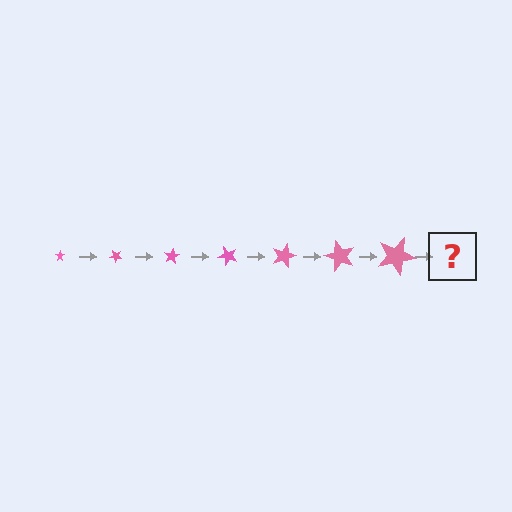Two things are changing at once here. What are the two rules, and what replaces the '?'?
The two rules are that the star grows larger each step and it rotates 40 degrees each step. The '?' should be a star, larger than the previous one and rotated 280 degrees from the start.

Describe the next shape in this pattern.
It should be a star, larger than the previous one and rotated 280 degrees from the start.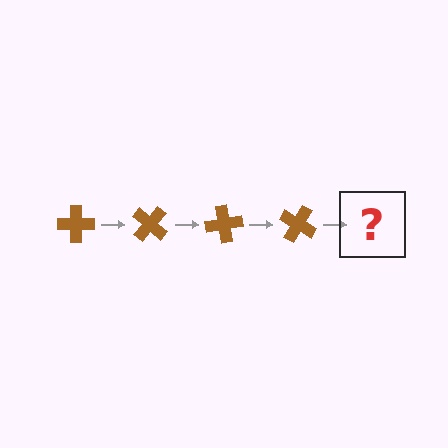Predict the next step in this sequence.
The next step is a brown cross rotated 160 degrees.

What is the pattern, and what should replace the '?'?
The pattern is that the cross rotates 40 degrees each step. The '?' should be a brown cross rotated 160 degrees.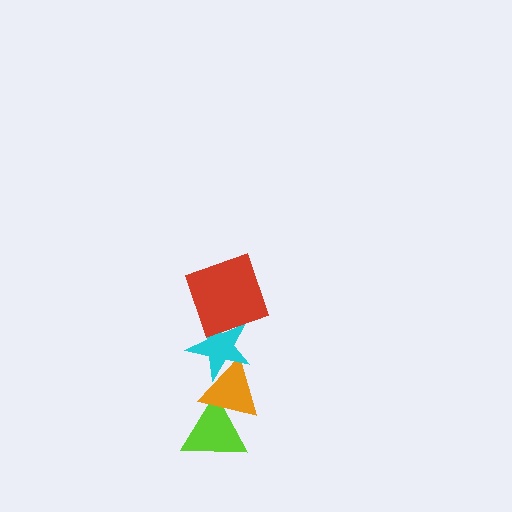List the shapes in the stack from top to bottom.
From top to bottom: the red square, the cyan star, the orange triangle, the lime triangle.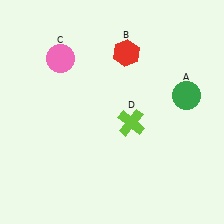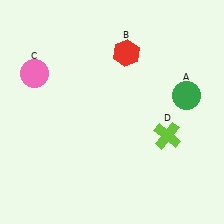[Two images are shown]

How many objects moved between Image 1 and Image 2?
2 objects moved between the two images.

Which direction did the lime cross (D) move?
The lime cross (D) moved right.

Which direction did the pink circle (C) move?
The pink circle (C) moved left.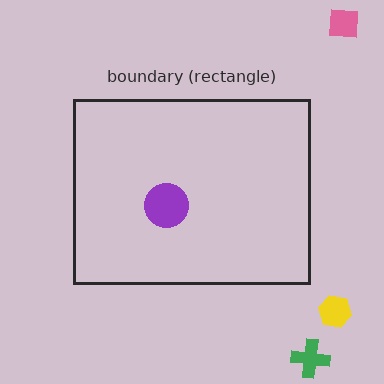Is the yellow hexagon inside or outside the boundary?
Outside.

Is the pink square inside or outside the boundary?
Outside.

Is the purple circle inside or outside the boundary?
Inside.